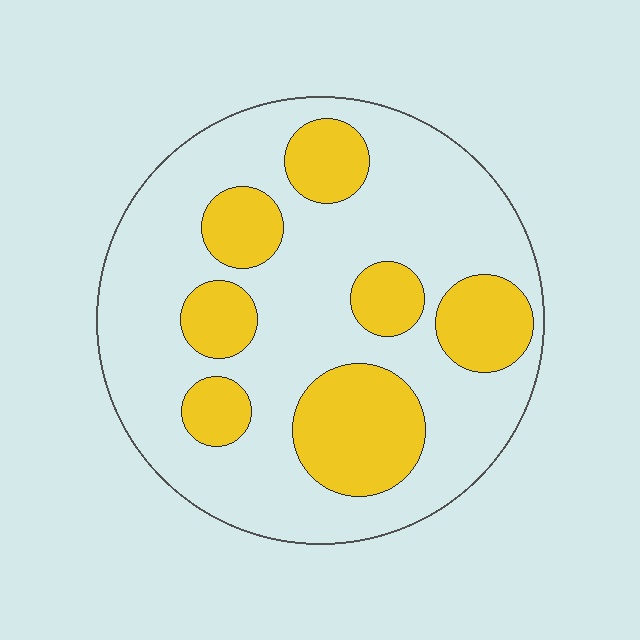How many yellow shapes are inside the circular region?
7.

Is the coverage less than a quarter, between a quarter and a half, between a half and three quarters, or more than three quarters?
Between a quarter and a half.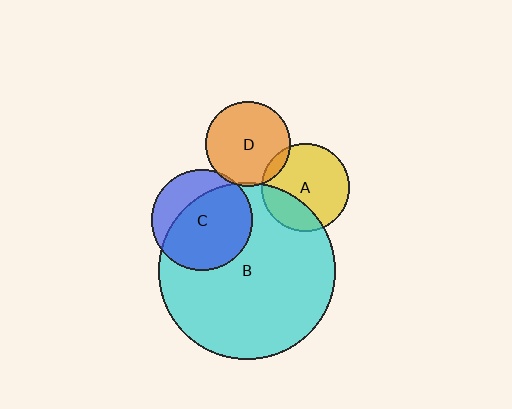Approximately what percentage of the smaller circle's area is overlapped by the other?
Approximately 25%.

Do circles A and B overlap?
Yes.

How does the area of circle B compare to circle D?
Approximately 4.3 times.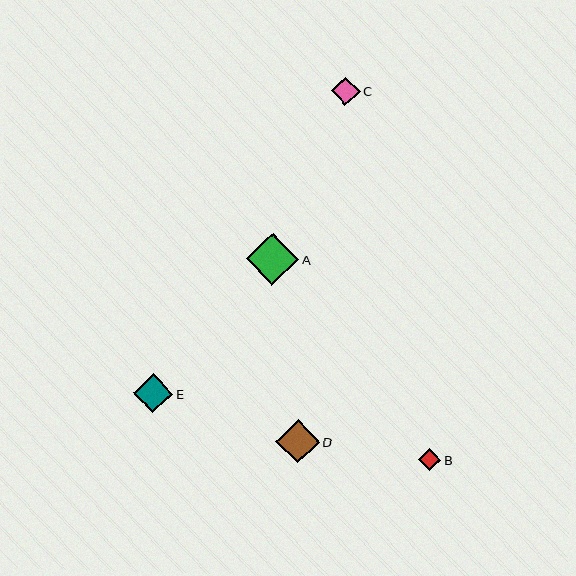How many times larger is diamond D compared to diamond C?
Diamond D is approximately 1.5 times the size of diamond C.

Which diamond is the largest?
Diamond A is the largest with a size of approximately 53 pixels.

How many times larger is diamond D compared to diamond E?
Diamond D is approximately 1.1 times the size of diamond E.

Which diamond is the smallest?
Diamond B is the smallest with a size of approximately 22 pixels.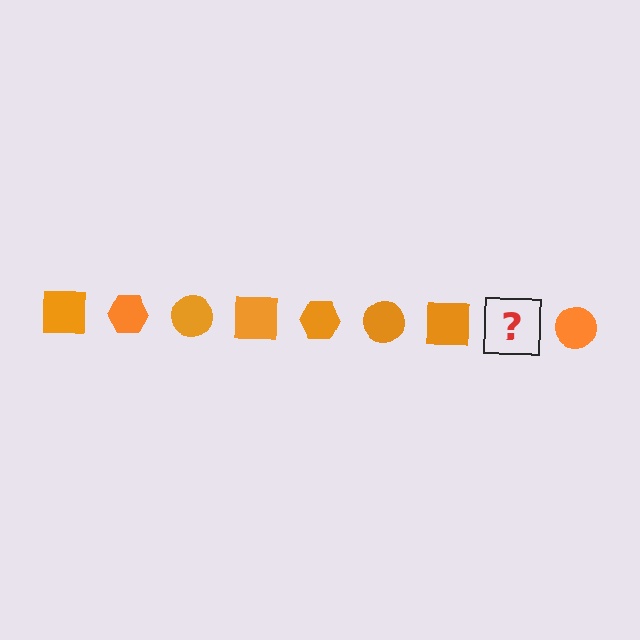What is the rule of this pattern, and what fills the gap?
The rule is that the pattern cycles through square, hexagon, circle shapes in orange. The gap should be filled with an orange hexagon.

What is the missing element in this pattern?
The missing element is an orange hexagon.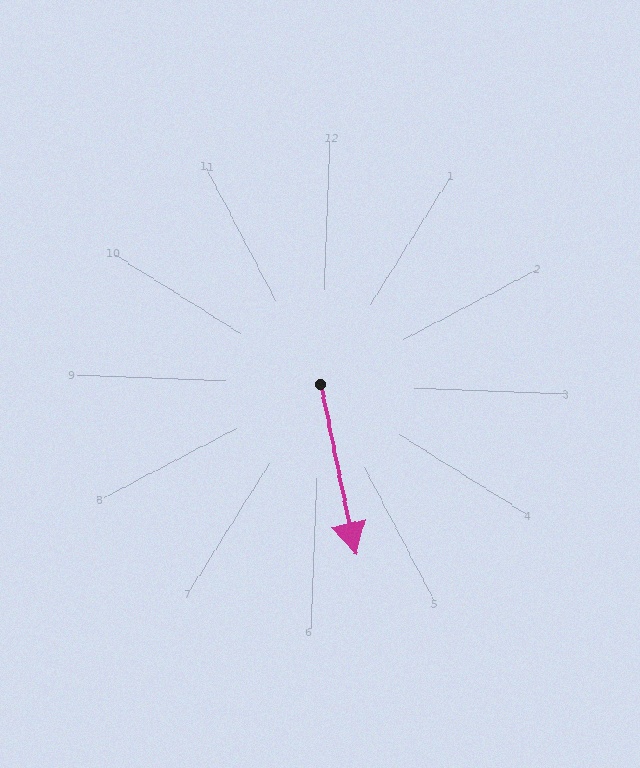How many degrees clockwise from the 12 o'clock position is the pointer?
Approximately 166 degrees.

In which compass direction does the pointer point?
South.